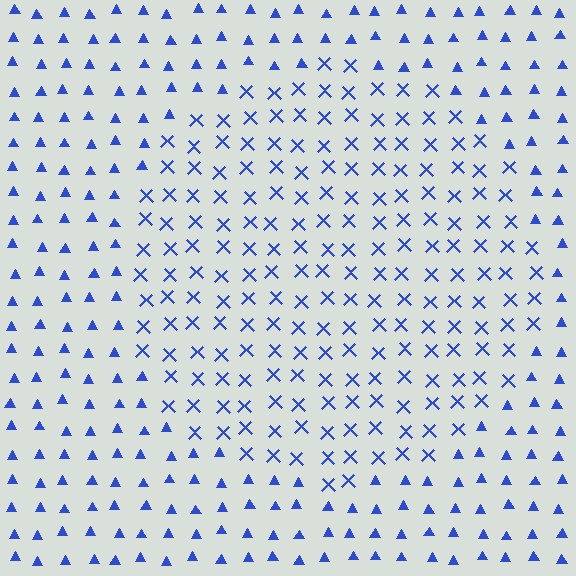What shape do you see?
I see a circle.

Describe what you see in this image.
The image is filled with small blue elements arranged in a uniform grid. A circle-shaped region contains X marks, while the surrounding area contains triangles. The boundary is defined purely by the change in element shape.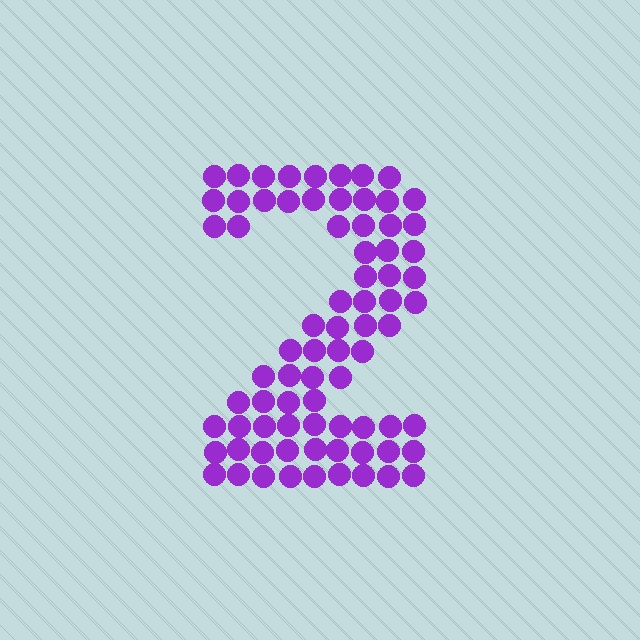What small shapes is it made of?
It is made of small circles.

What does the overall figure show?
The overall figure shows the digit 2.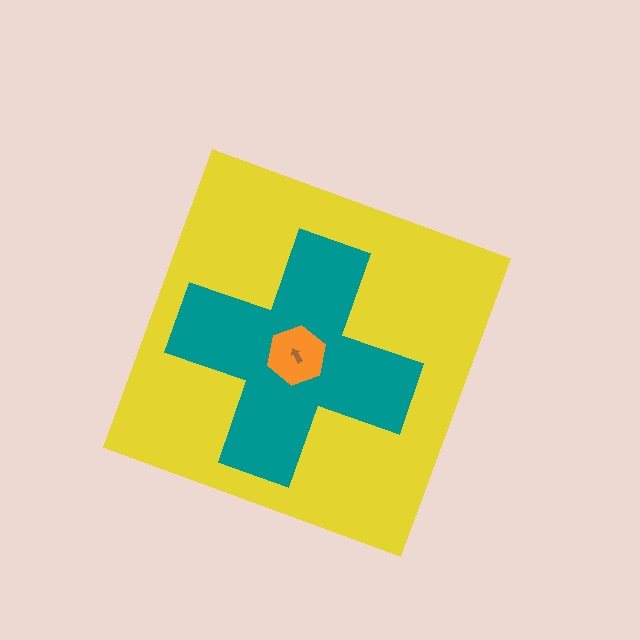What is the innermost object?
The brown arrow.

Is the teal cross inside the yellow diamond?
Yes.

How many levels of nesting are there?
4.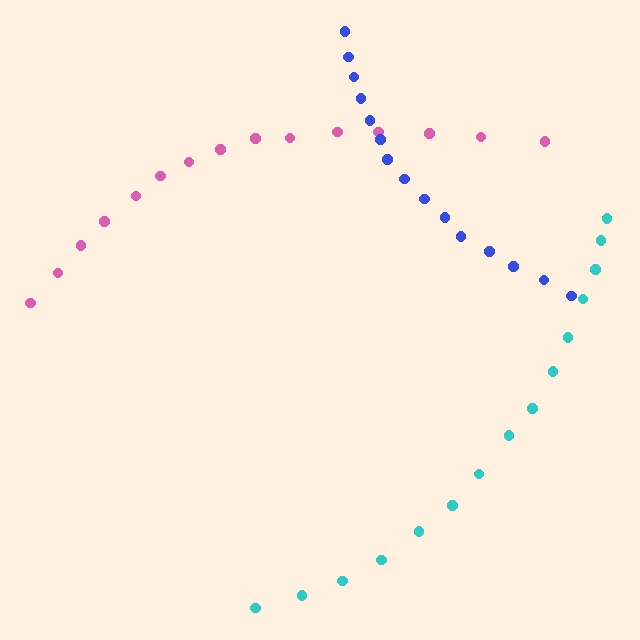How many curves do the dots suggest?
There are 3 distinct paths.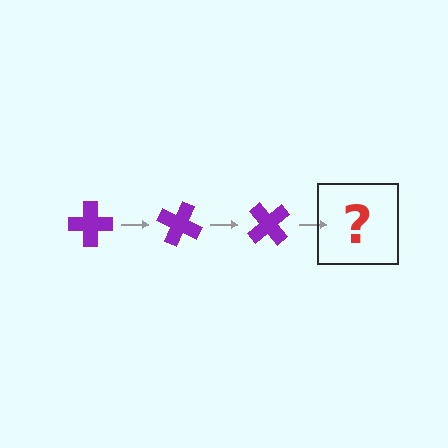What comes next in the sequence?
The next element should be a purple cross rotated 75 degrees.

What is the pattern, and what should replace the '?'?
The pattern is that the cross rotates 25 degrees each step. The '?' should be a purple cross rotated 75 degrees.